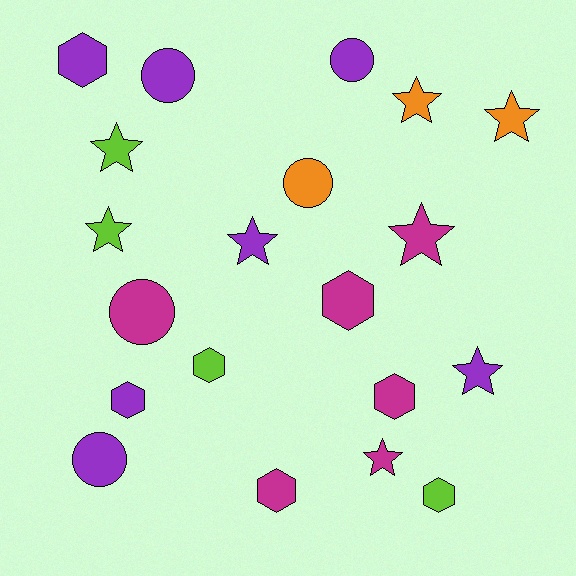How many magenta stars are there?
There are 2 magenta stars.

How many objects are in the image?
There are 20 objects.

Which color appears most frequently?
Purple, with 7 objects.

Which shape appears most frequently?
Star, with 8 objects.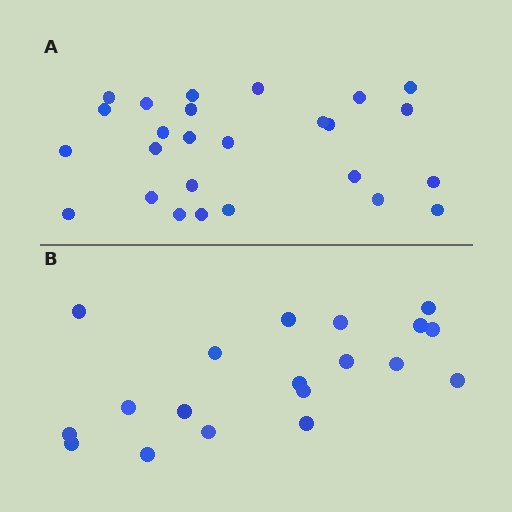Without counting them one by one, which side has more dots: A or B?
Region A (the top region) has more dots.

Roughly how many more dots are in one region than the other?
Region A has roughly 8 or so more dots than region B.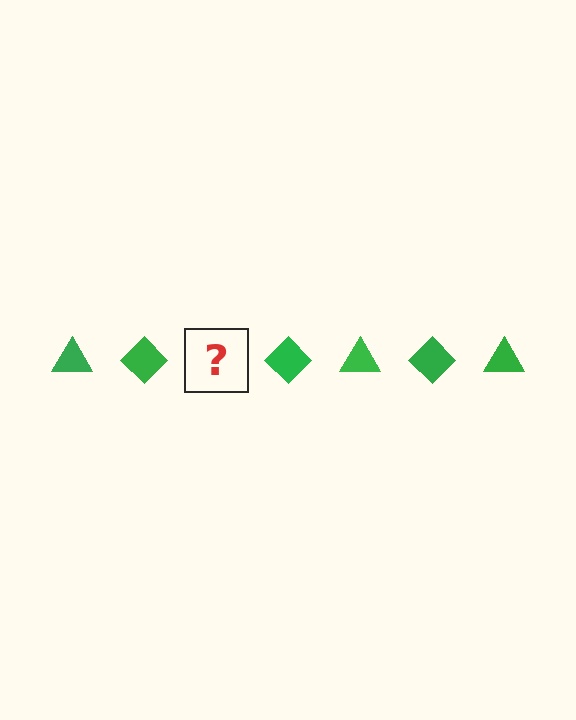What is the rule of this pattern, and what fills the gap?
The rule is that the pattern cycles through triangle, diamond shapes in green. The gap should be filled with a green triangle.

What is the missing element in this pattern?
The missing element is a green triangle.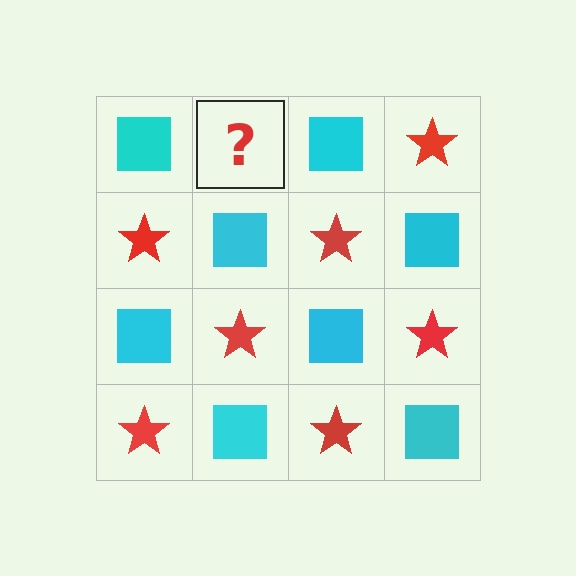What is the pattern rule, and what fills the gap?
The rule is that it alternates cyan square and red star in a checkerboard pattern. The gap should be filled with a red star.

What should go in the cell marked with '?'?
The missing cell should contain a red star.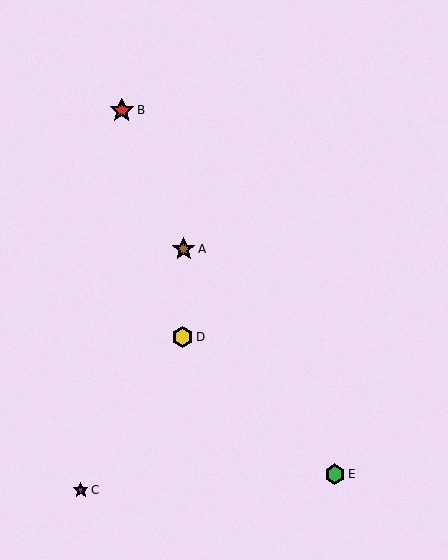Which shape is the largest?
The red star (labeled B) is the largest.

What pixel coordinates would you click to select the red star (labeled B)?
Click at (122, 110) to select the red star B.